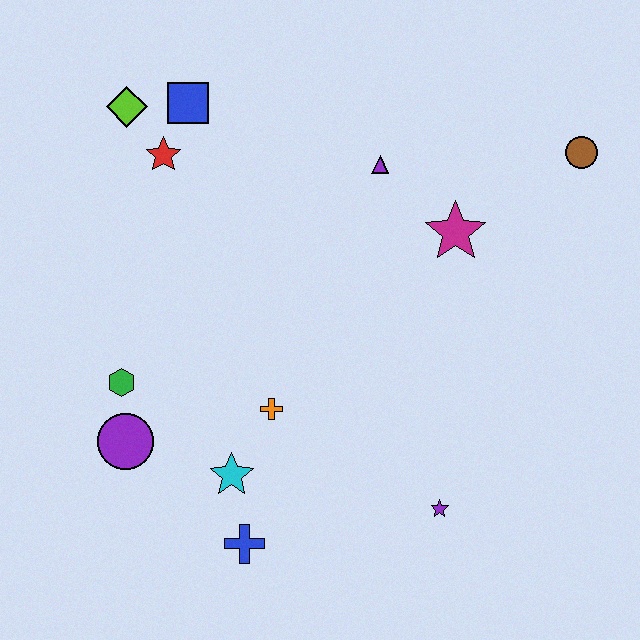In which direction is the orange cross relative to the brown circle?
The orange cross is to the left of the brown circle.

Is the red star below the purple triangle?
No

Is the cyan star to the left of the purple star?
Yes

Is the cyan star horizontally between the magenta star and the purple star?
No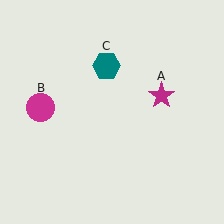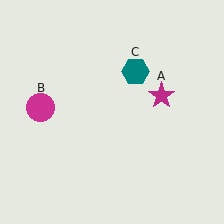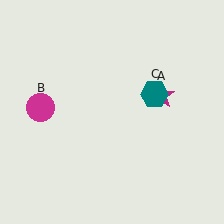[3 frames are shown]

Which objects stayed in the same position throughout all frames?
Magenta star (object A) and magenta circle (object B) remained stationary.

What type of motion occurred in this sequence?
The teal hexagon (object C) rotated clockwise around the center of the scene.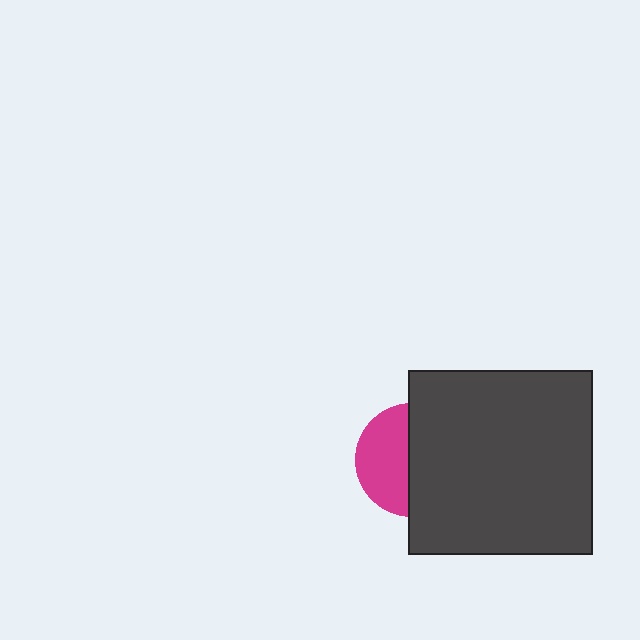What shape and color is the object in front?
The object in front is a dark gray square.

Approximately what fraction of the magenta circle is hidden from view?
Roughly 56% of the magenta circle is hidden behind the dark gray square.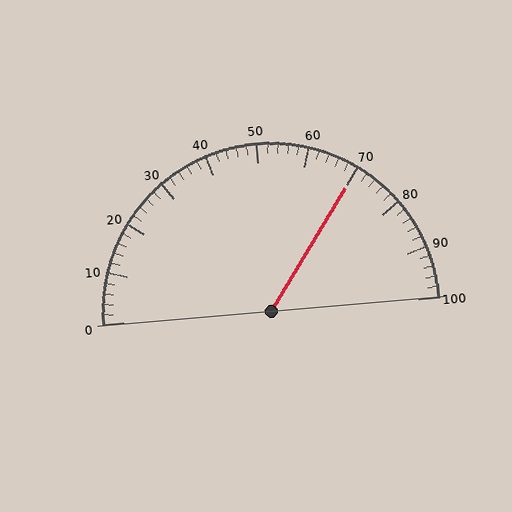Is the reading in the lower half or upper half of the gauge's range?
The reading is in the upper half of the range (0 to 100).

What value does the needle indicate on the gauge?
The needle indicates approximately 70.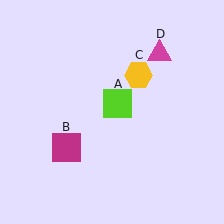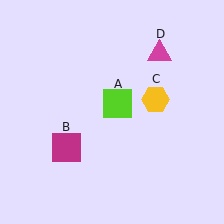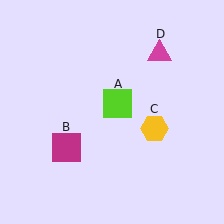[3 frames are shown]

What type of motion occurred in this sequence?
The yellow hexagon (object C) rotated clockwise around the center of the scene.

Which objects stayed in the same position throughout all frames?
Lime square (object A) and magenta square (object B) and magenta triangle (object D) remained stationary.